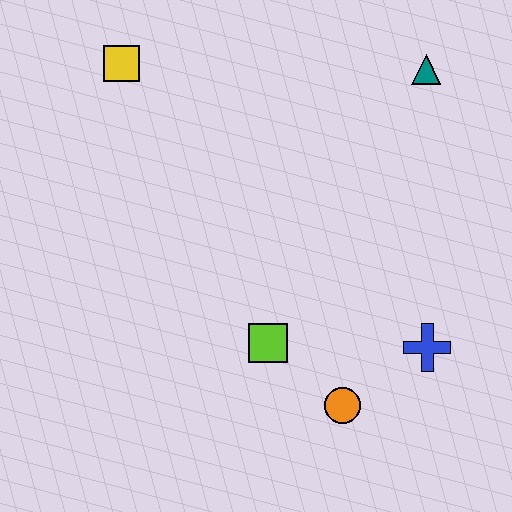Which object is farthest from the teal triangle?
The orange circle is farthest from the teal triangle.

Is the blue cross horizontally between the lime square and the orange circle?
No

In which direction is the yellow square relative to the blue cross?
The yellow square is to the left of the blue cross.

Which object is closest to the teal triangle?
The blue cross is closest to the teal triangle.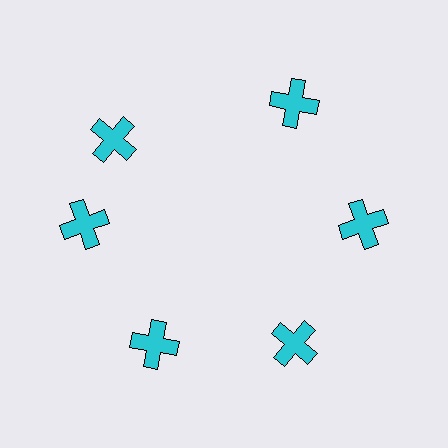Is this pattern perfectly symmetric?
No. The 6 cyan crosses are arranged in a ring, but one element near the 11 o'clock position is rotated out of alignment along the ring, breaking the 6-fold rotational symmetry.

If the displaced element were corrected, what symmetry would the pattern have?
It would have 6-fold rotational symmetry — the pattern would map onto itself every 60 degrees.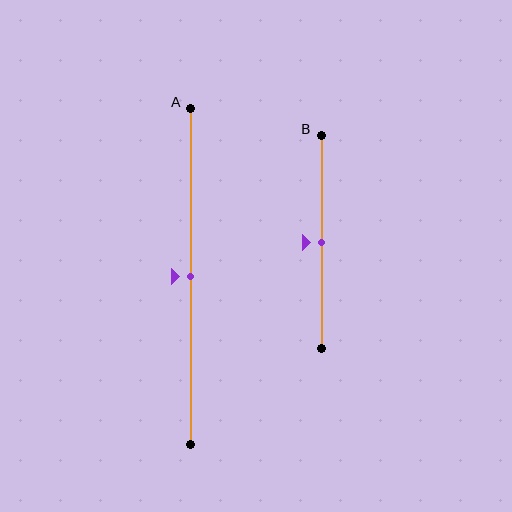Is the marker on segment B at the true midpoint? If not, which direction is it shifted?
Yes, the marker on segment B is at the true midpoint.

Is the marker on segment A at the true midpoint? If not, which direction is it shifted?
Yes, the marker on segment A is at the true midpoint.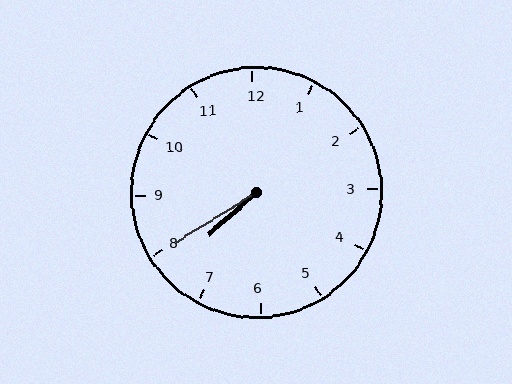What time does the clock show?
7:40.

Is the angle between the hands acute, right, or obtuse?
It is acute.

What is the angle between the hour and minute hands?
Approximately 10 degrees.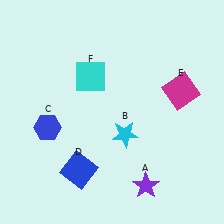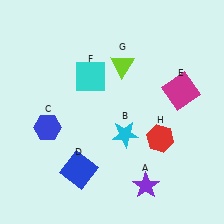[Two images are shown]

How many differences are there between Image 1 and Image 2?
There are 2 differences between the two images.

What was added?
A lime triangle (G), a red hexagon (H) were added in Image 2.